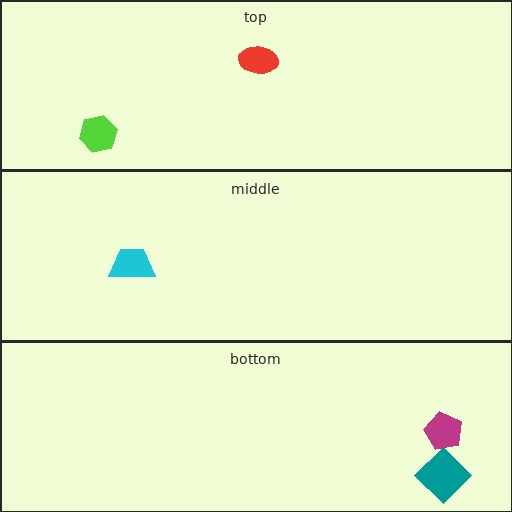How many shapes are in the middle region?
1.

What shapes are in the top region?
The red ellipse, the lime hexagon.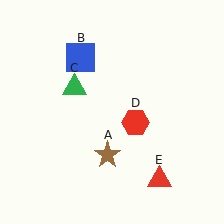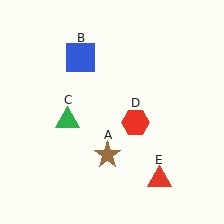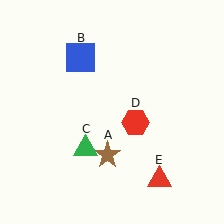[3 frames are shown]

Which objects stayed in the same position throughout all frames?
Brown star (object A) and blue square (object B) and red hexagon (object D) and red triangle (object E) remained stationary.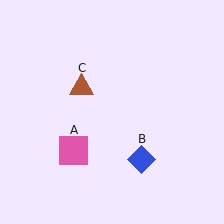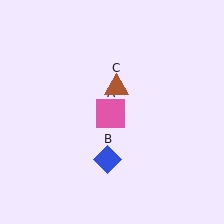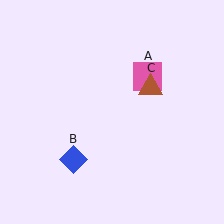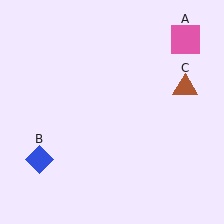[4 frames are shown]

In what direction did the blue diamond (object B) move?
The blue diamond (object B) moved left.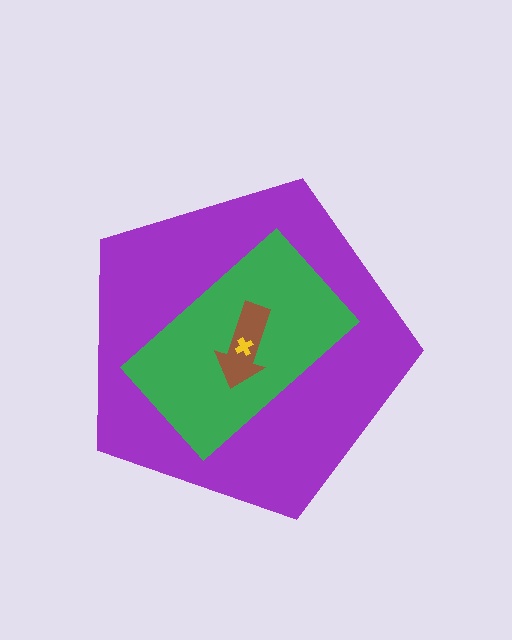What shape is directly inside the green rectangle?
The brown arrow.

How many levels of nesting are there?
4.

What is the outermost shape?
The purple pentagon.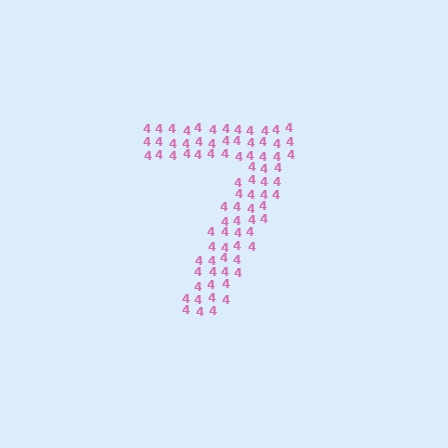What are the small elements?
The small elements are digit 4's.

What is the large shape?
The large shape is the digit 7.